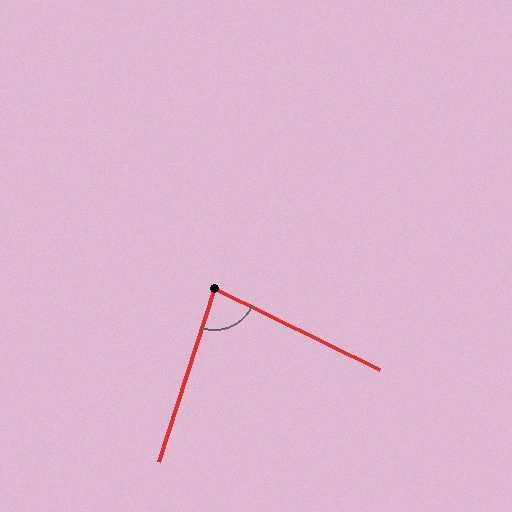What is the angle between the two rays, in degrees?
Approximately 82 degrees.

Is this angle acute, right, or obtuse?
It is acute.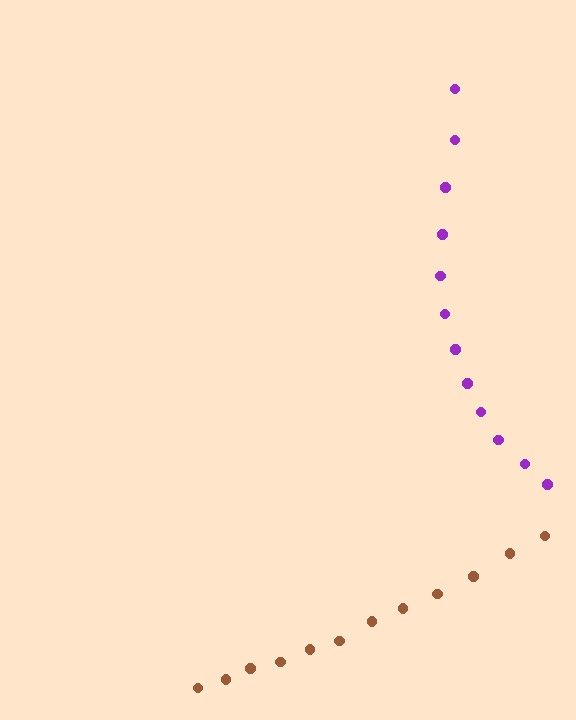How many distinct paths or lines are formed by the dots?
There are 2 distinct paths.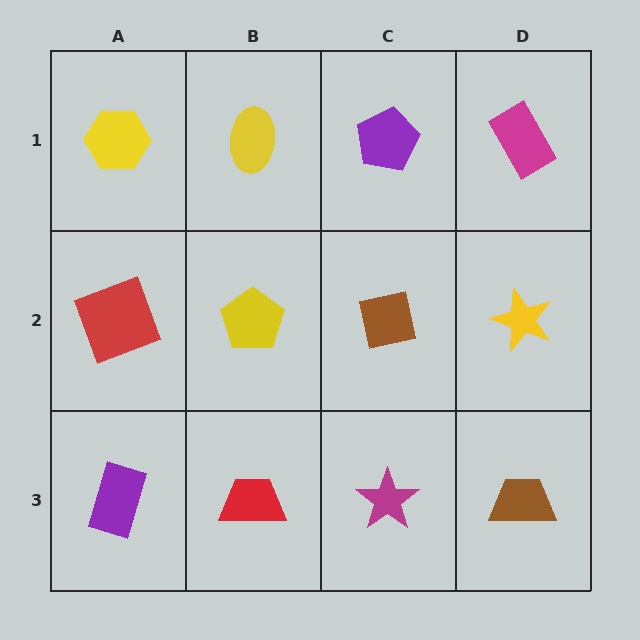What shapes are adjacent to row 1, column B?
A yellow pentagon (row 2, column B), a yellow hexagon (row 1, column A), a purple pentagon (row 1, column C).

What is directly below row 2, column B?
A red trapezoid.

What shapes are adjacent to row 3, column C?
A brown square (row 2, column C), a red trapezoid (row 3, column B), a brown trapezoid (row 3, column D).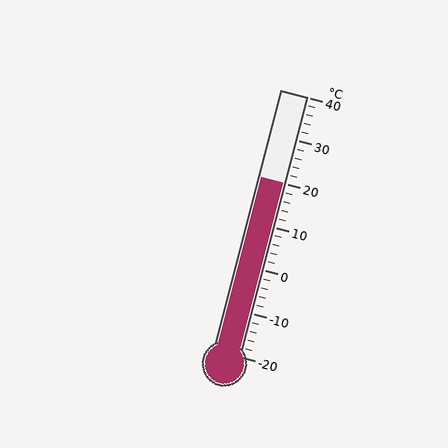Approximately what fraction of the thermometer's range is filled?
The thermometer is filled to approximately 65% of its range.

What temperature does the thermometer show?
The thermometer shows approximately 20°C.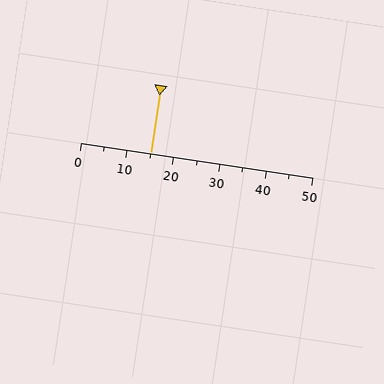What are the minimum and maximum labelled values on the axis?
The axis runs from 0 to 50.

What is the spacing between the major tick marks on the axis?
The major ticks are spaced 10 apart.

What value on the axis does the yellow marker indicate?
The marker indicates approximately 15.